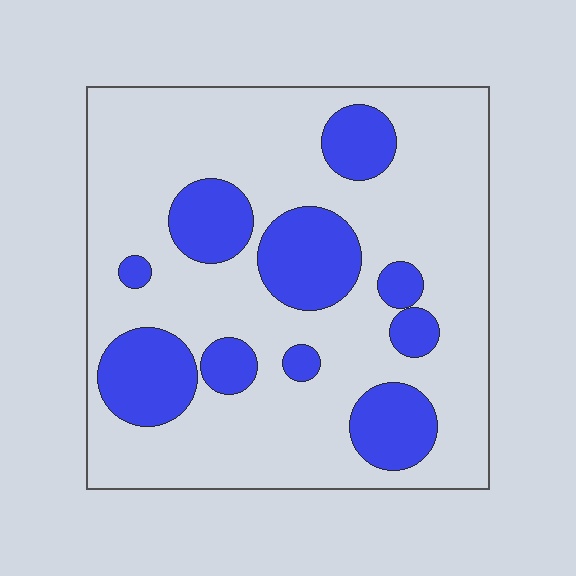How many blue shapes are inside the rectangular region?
10.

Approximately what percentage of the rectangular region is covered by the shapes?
Approximately 25%.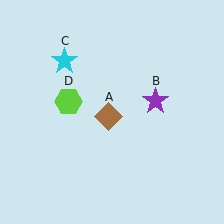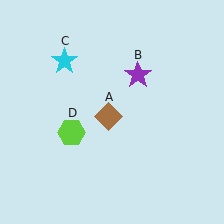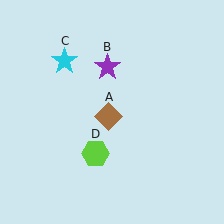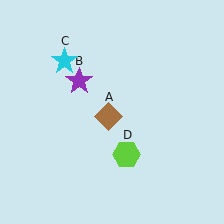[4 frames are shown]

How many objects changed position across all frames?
2 objects changed position: purple star (object B), lime hexagon (object D).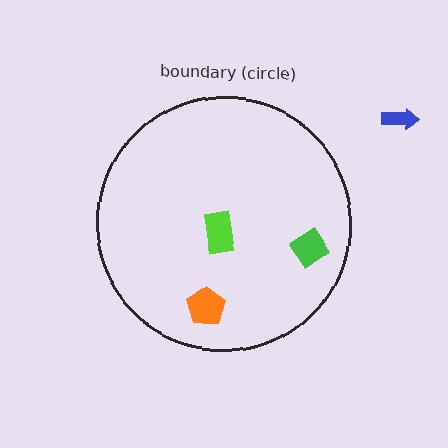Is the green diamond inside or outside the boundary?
Inside.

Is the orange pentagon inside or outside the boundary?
Inside.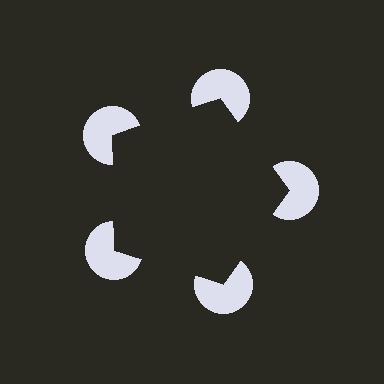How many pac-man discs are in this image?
There are 5 — one at each vertex of the illusory pentagon.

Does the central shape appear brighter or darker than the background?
It typically appears slightly darker than the background, even though no actual brightness change is drawn.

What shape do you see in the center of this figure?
An illusory pentagon — its edges are inferred from the aligned wedge cuts in the pac-man discs, not physically drawn.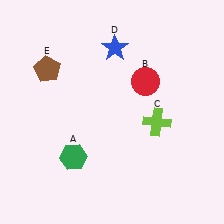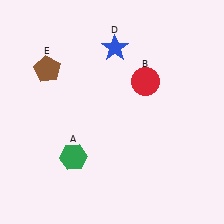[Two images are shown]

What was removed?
The lime cross (C) was removed in Image 2.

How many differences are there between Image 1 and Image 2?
There is 1 difference between the two images.